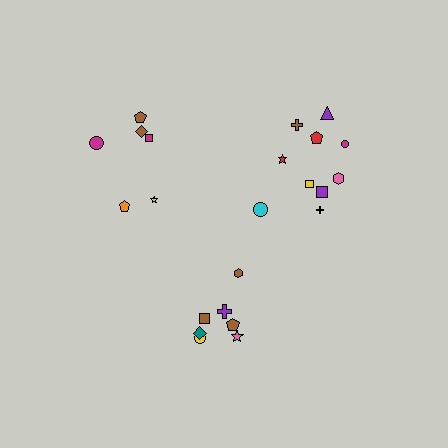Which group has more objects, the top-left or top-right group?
The top-right group.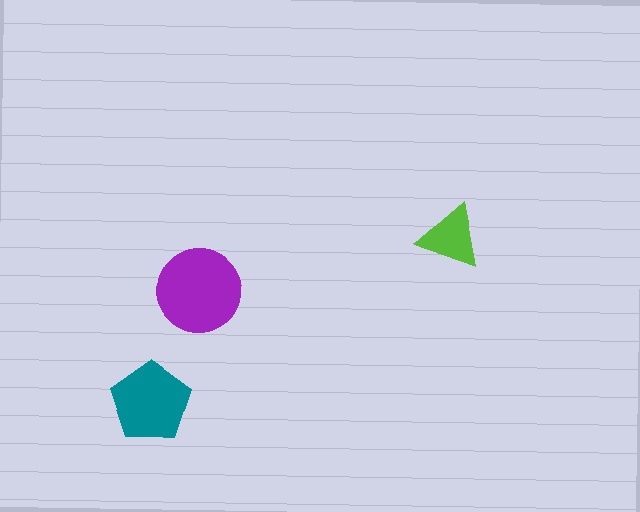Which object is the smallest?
The lime triangle.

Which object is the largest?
The purple circle.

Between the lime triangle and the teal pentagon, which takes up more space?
The teal pentagon.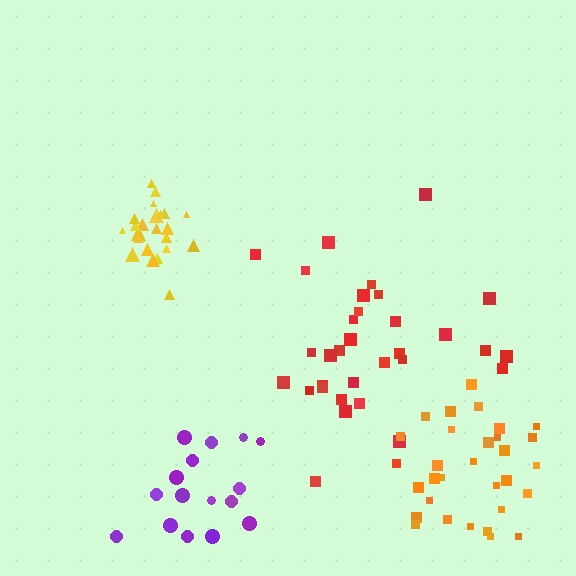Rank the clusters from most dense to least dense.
yellow, orange, red, purple.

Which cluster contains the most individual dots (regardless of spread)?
Red (33).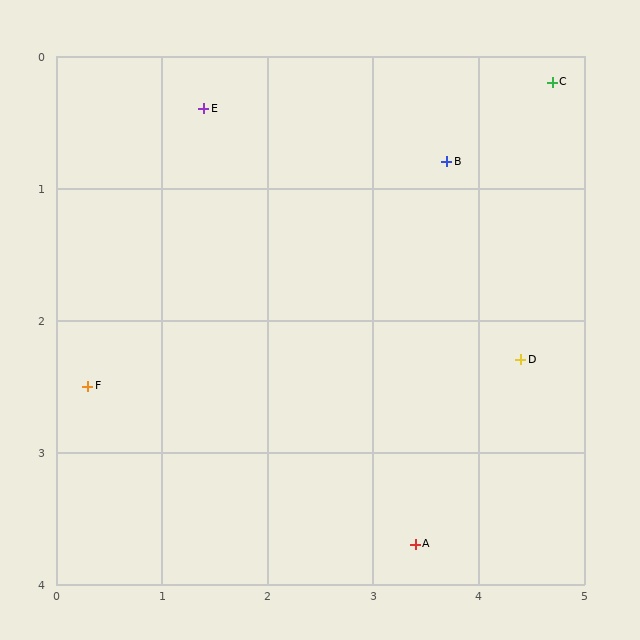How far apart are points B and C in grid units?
Points B and C are about 1.2 grid units apart.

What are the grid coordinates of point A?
Point A is at approximately (3.4, 3.7).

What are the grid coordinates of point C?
Point C is at approximately (4.7, 0.2).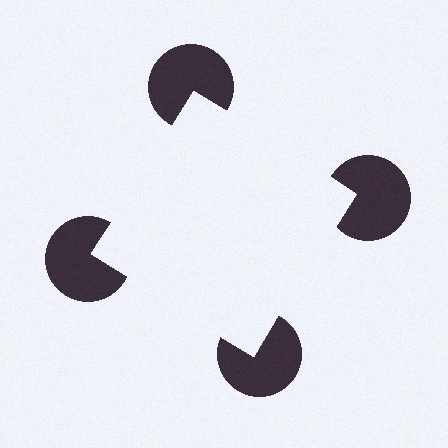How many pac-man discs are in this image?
There are 4 — one at each vertex of the illusory square.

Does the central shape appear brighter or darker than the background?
It typically appears slightly brighter than the background, even though no actual brightness change is drawn.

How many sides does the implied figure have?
4 sides.